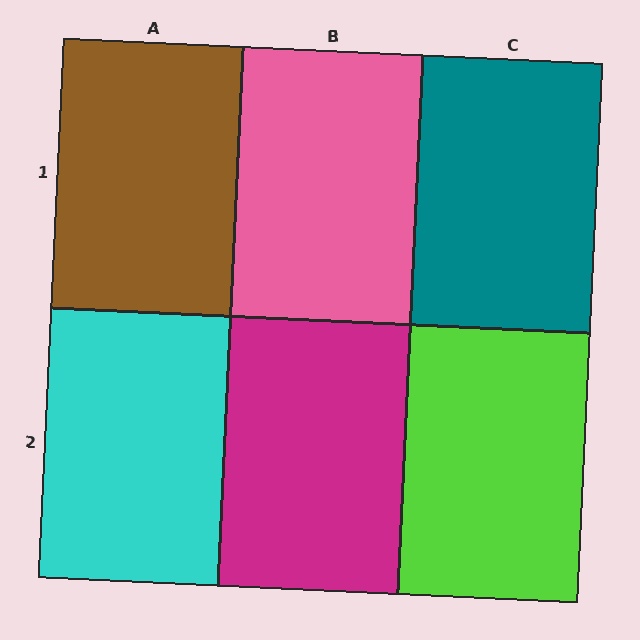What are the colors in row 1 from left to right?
Brown, pink, teal.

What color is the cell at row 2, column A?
Cyan.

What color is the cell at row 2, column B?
Magenta.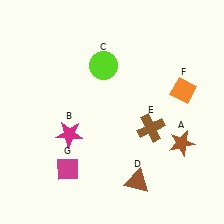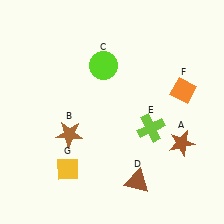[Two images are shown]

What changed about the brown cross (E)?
In Image 1, E is brown. In Image 2, it changed to lime.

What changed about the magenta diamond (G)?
In Image 1, G is magenta. In Image 2, it changed to yellow.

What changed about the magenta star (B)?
In Image 1, B is magenta. In Image 2, it changed to brown.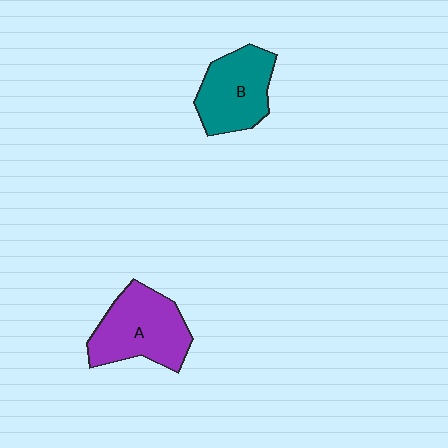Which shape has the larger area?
Shape A (purple).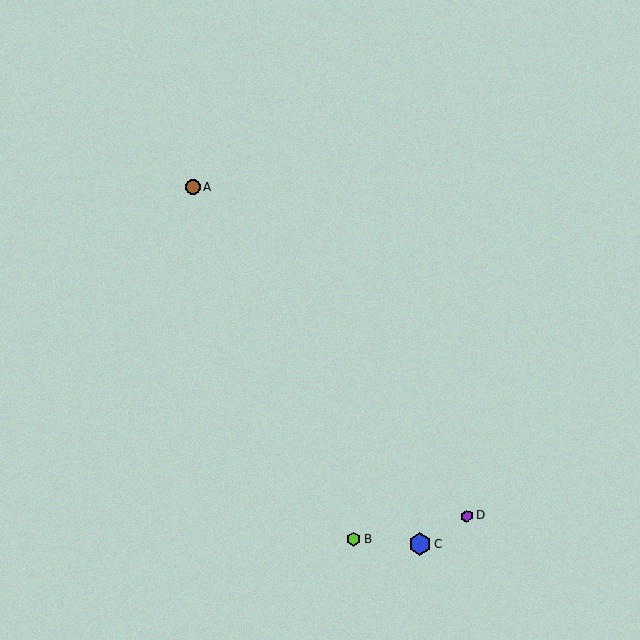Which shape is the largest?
The blue hexagon (labeled C) is the largest.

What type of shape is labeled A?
Shape A is a brown circle.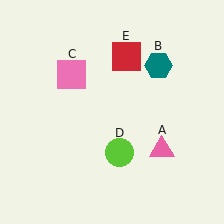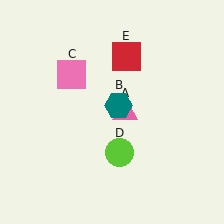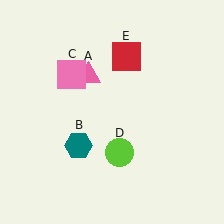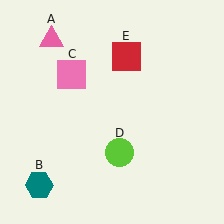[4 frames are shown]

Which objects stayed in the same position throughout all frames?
Pink square (object C) and lime circle (object D) and red square (object E) remained stationary.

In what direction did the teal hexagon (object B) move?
The teal hexagon (object B) moved down and to the left.